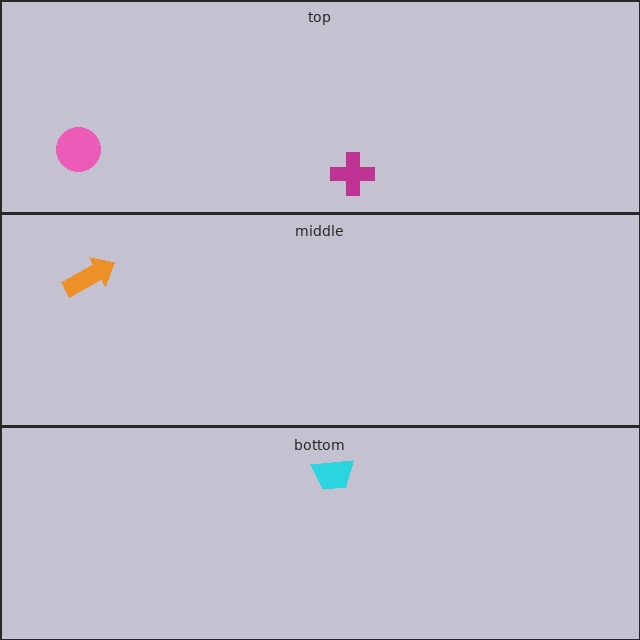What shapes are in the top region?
The magenta cross, the pink circle.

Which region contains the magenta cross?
The top region.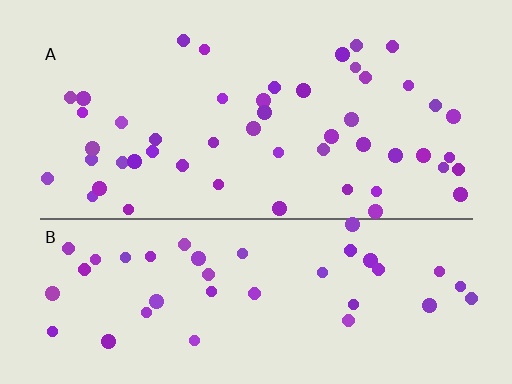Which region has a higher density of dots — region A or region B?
A (the top).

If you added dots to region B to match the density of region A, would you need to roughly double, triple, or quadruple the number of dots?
Approximately double.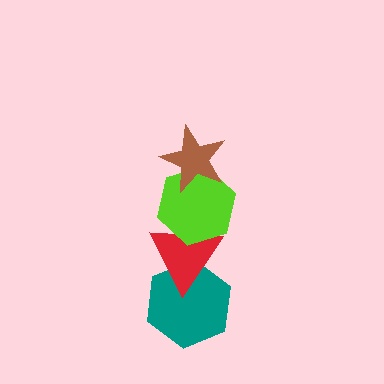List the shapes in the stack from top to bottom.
From top to bottom: the brown star, the lime hexagon, the red triangle, the teal hexagon.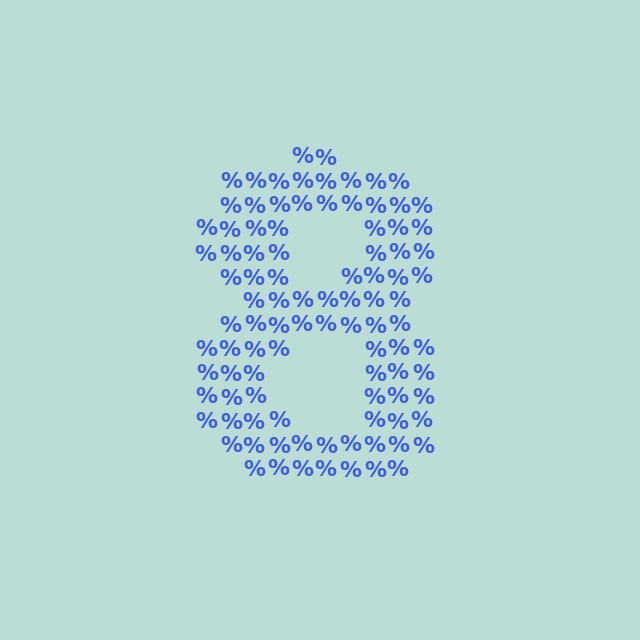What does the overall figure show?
The overall figure shows the digit 8.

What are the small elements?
The small elements are percent signs.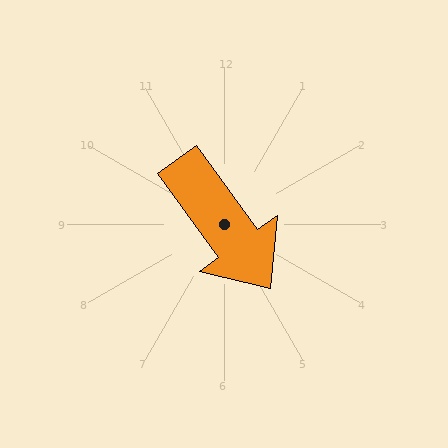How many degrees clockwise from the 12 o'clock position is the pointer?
Approximately 144 degrees.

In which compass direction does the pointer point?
Southeast.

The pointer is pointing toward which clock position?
Roughly 5 o'clock.